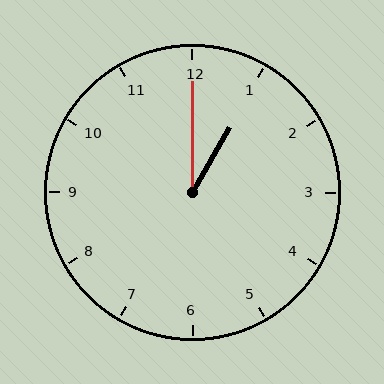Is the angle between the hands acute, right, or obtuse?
It is acute.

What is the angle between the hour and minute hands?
Approximately 30 degrees.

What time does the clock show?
1:00.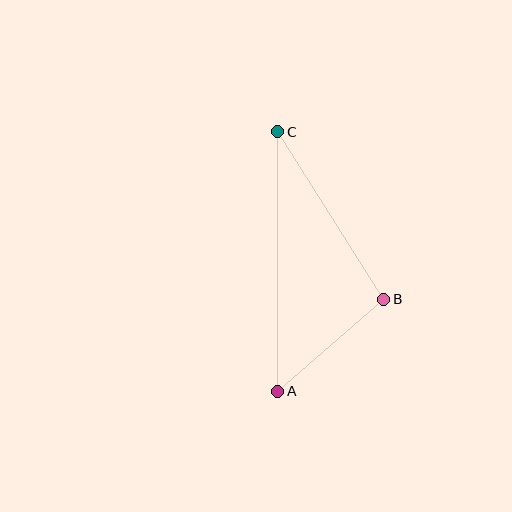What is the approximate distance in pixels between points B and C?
The distance between B and C is approximately 198 pixels.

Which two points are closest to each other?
Points A and B are closest to each other.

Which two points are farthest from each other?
Points A and C are farthest from each other.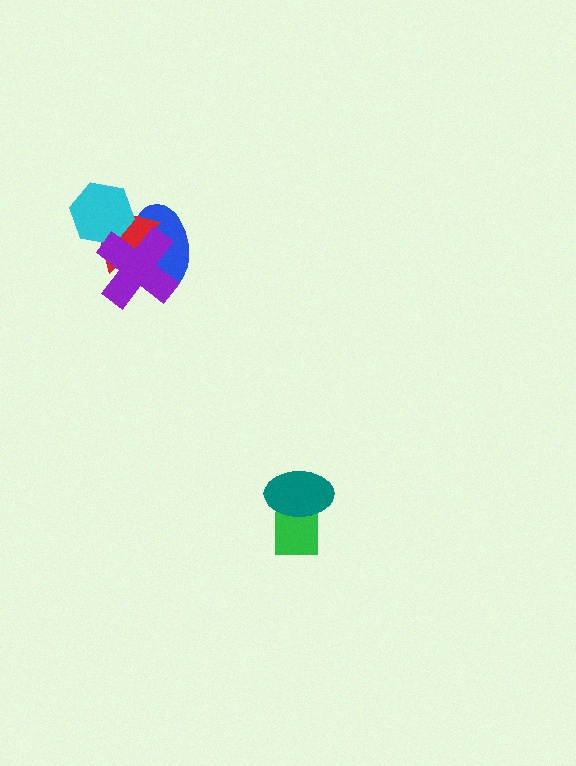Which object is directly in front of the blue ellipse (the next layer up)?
The red triangle is directly in front of the blue ellipse.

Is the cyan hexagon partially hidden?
Yes, it is partially covered by another shape.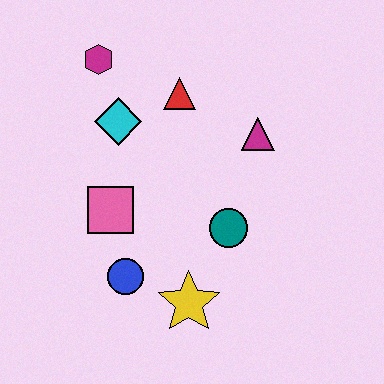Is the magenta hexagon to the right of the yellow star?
No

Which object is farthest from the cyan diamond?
The yellow star is farthest from the cyan diamond.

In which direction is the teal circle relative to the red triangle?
The teal circle is below the red triangle.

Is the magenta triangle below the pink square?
No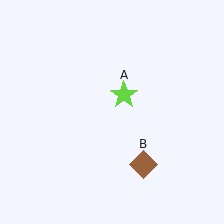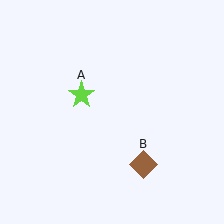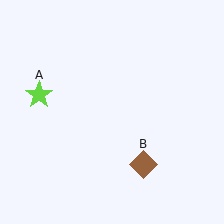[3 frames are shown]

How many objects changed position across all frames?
1 object changed position: lime star (object A).